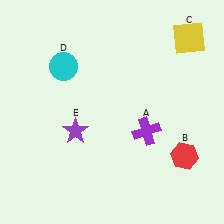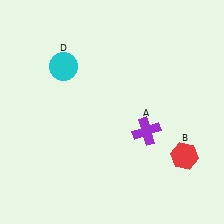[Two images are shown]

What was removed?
The purple star (E), the yellow square (C) were removed in Image 2.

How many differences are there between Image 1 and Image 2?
There are 2 differences between the two images.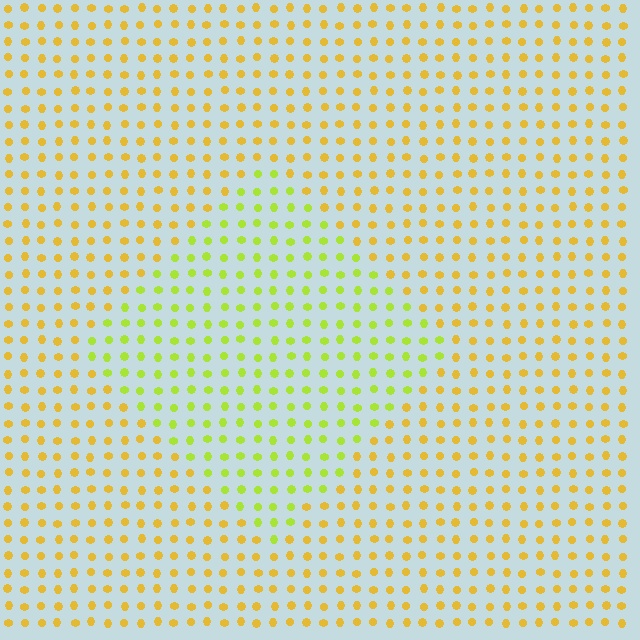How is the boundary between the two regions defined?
The boundary is defined purely by a slight shift in hue (about 36 degrees). Spacing, size, and orientation are identical on both sides.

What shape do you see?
I see a diamond.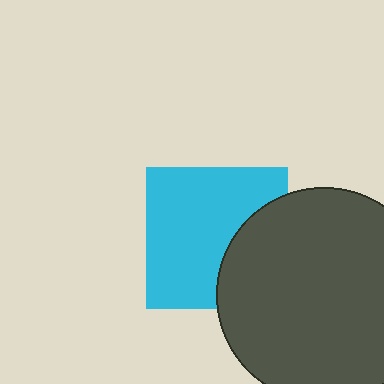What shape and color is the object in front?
The object in front is a dark gray circle.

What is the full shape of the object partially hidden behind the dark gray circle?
The partially hidden object is a cyan square.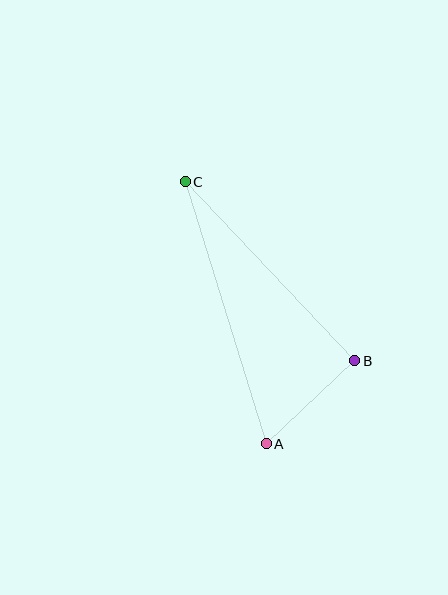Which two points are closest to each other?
Points A and B are closest to each other.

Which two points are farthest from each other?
Points A and C are farthest from each other.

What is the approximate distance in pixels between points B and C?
The distance between B and C is approximately 247 pixels.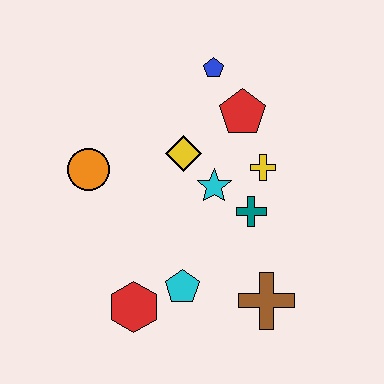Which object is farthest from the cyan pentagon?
The blue pentagon is farthest from the cyan pentagon.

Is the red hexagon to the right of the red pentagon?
No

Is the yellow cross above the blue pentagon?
No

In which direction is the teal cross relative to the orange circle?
The teal cross is to the right of the orange circle.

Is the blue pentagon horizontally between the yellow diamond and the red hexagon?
No